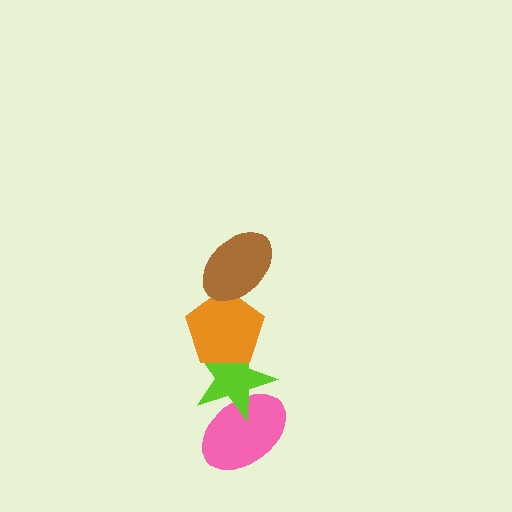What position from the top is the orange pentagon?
The orange pentagon is 2nd from the top.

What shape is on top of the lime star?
The orange pentagon is on top of the lime star.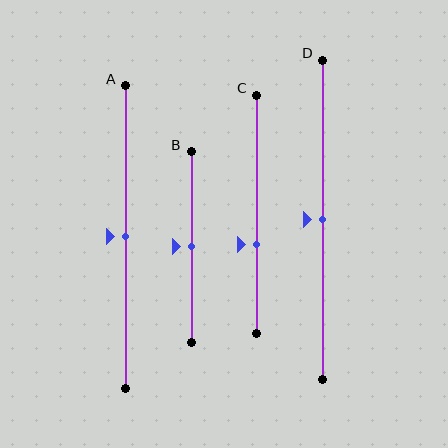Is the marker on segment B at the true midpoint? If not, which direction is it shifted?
Yes, the marker on segment B is at the true midpoint.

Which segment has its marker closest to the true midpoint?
Segment A has its marker closest to the true midpoint.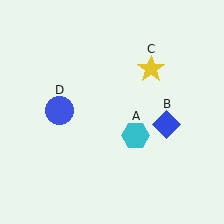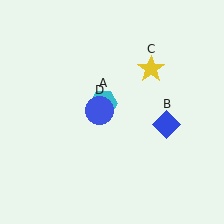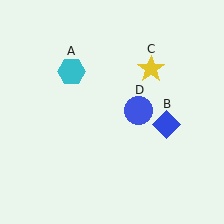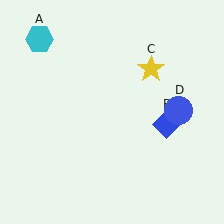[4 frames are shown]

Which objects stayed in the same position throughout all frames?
Blue diamond (object B) and yellow star (object C) remained stationary.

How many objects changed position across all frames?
2 objects changed position: cyan hexagon (object A), blue circle (object D).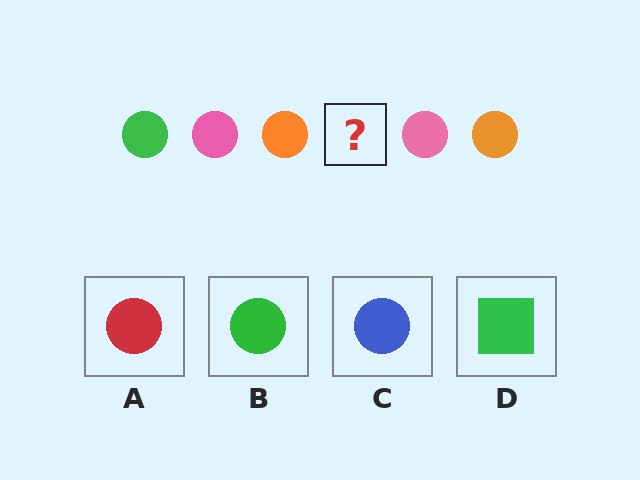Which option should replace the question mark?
Option B.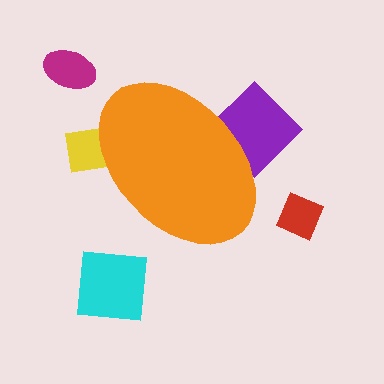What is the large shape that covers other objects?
An orange ellipse.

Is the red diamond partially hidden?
No, the red diamond is fully visible.